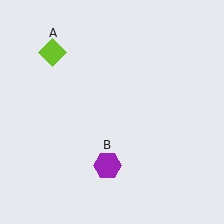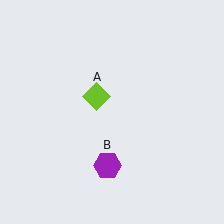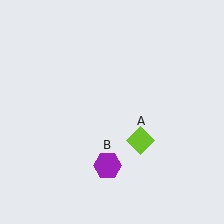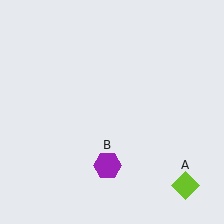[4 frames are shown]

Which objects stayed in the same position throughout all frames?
Purple hexagon (object B) remained stationary.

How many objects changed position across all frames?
1 object changed position: lime diamond (object A).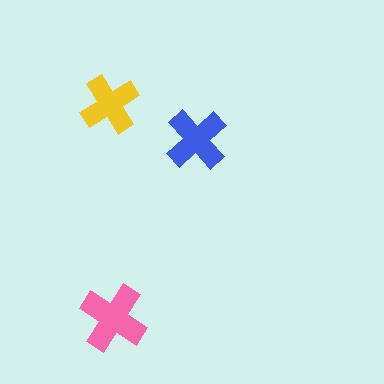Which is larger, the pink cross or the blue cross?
The pink one.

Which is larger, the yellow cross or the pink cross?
The pink one.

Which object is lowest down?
The pink cross is bottommost.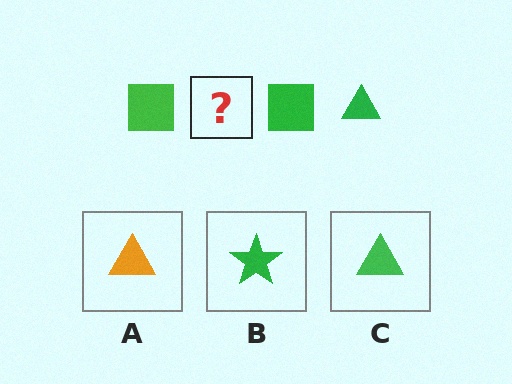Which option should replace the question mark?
Option C.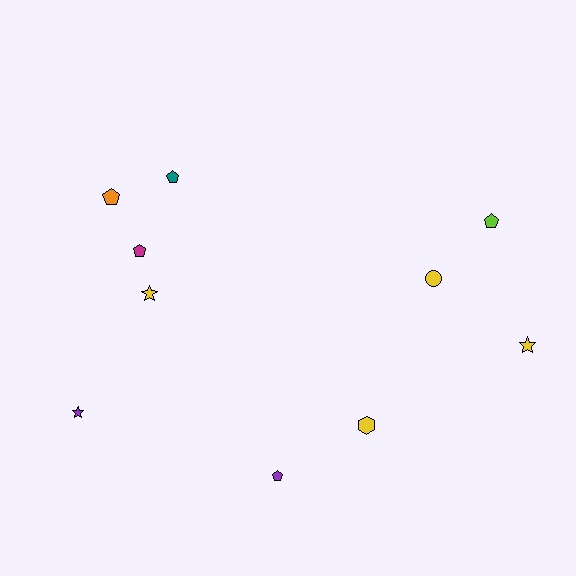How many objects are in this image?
There are 10 objects.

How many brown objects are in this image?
There are no brown objects.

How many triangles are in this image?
There are no triangles.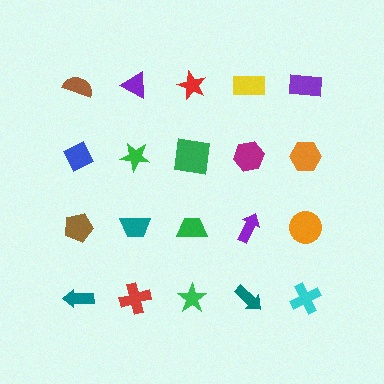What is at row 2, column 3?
A green square.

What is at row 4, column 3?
A green star.